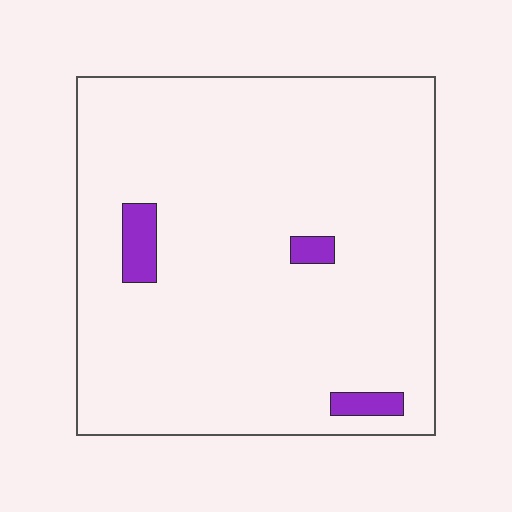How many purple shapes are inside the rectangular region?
3.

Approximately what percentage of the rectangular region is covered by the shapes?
Approximately 5%.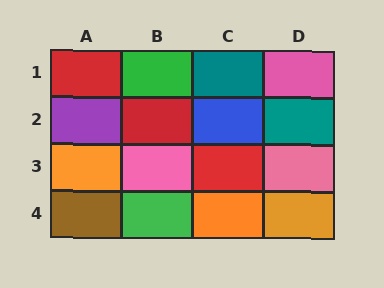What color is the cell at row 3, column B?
Pink.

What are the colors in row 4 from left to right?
Brown, green, orange, orange.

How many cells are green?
2 cells are green.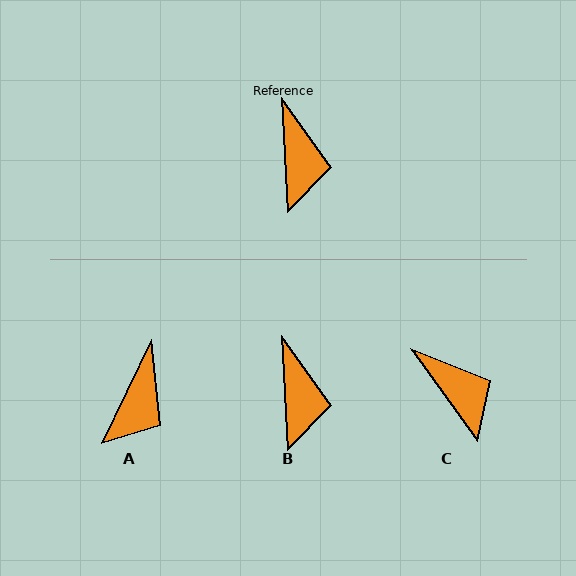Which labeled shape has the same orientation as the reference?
B.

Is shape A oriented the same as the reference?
No, it is off by about 29 degrees.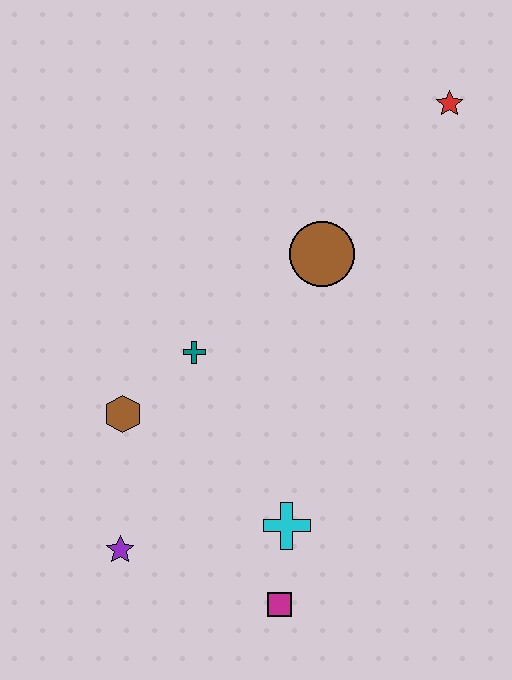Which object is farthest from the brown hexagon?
The red star is farthest from the brown hexagon.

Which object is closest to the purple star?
The brown hexagon is closest to the purple star.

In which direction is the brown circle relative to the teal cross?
The brown circle is to the right of the teal cross.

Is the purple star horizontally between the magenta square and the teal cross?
No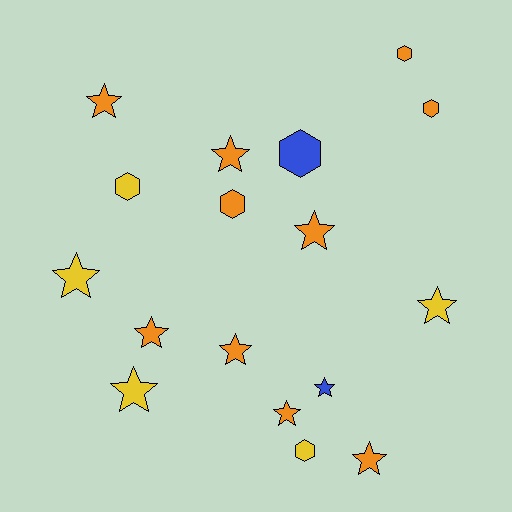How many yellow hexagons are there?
There are 2 yellow hexagons.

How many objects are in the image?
There are 17 objects.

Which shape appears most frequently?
Star, with 11 objects.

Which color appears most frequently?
Orange, with 10 objects.